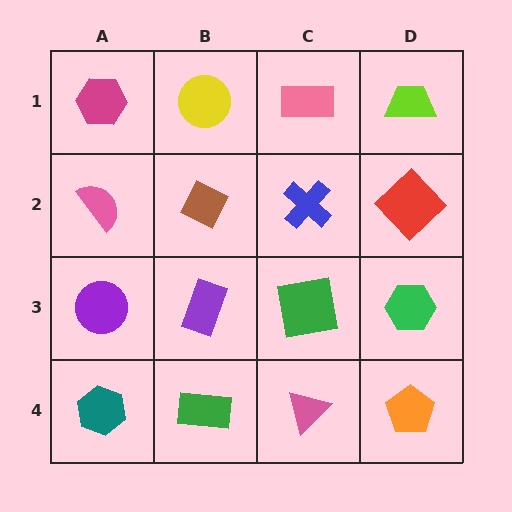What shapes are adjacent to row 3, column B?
A brown diamond (row 2, column B), a green rectangle (row 4, column B), a purple circle (row 3, column A), a green square (row 3, column C).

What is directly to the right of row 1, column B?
A pink rectangle.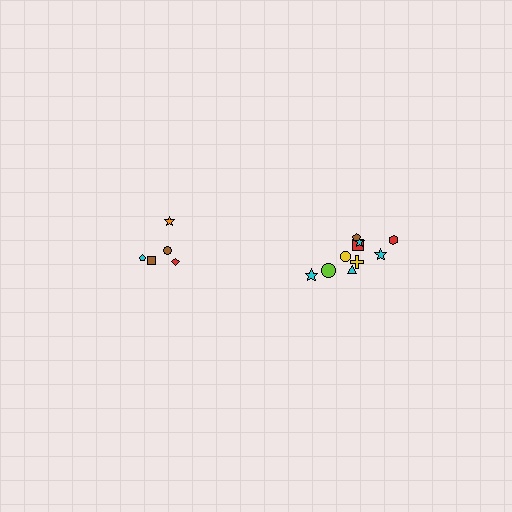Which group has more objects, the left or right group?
The right group.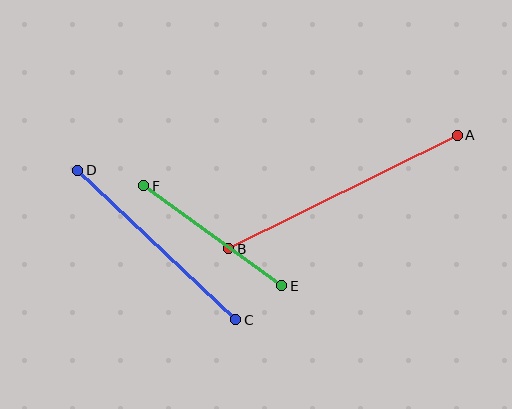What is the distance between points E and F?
The distance is approximately 171 pixels.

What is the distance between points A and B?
The distance is approximately 255 pixels.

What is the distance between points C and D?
The distance is approximately 218 pixels.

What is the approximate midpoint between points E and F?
The midpoint is at approximately (213, 236) pixels.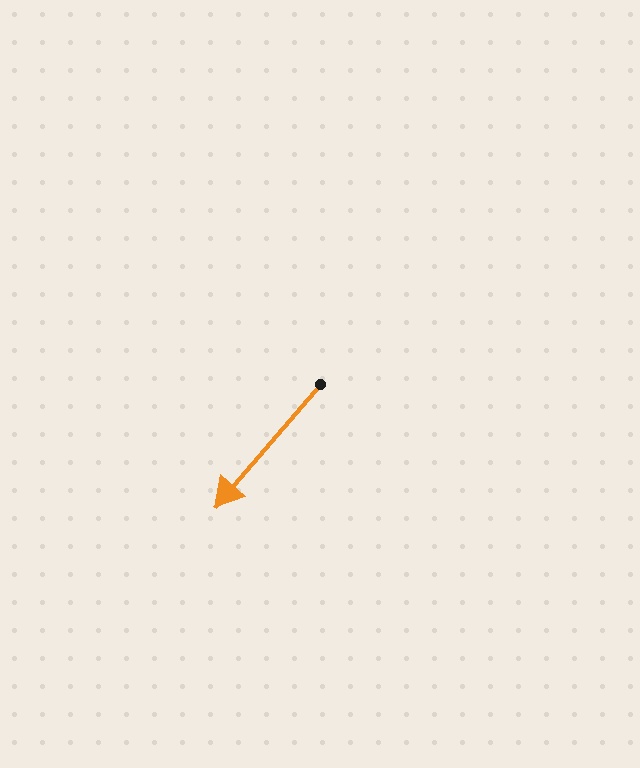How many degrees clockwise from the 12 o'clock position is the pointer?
Approximately 220 degrees.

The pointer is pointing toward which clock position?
Roughly 7 o'clock.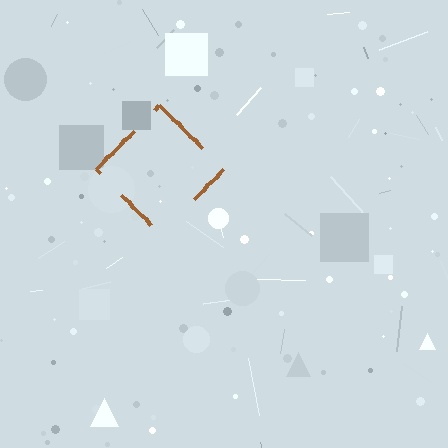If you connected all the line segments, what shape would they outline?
They would outline a diamond.